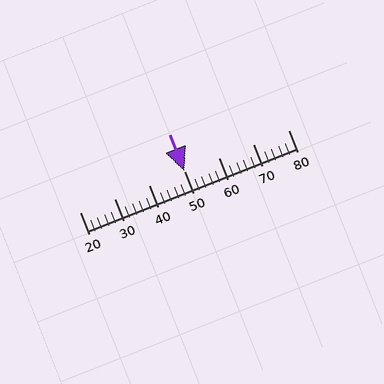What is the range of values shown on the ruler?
The ruler shows values from 20 to 80.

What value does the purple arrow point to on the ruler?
The purple arrow points to approximately 50.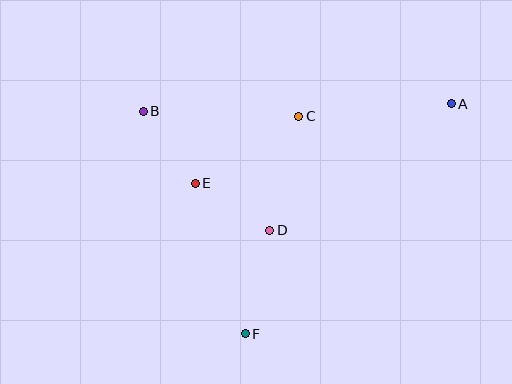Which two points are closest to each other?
Points D and E are closest to each other.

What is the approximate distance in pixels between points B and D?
The distance between B and D is approximately 174 pixels.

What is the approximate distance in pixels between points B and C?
The distance between B and C is approximately 156 pixels.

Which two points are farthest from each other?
Points A and F are farthest from each other.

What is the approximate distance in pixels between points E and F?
The distance between E and F is approximately 158 pixels.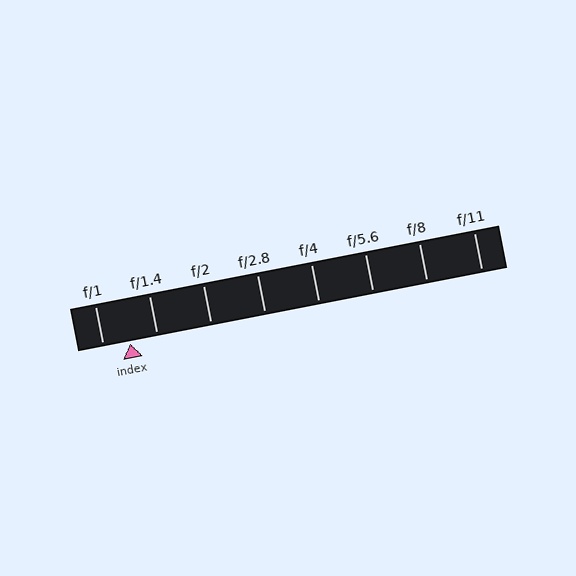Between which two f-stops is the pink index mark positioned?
The index mark is between f/1 and f/1.4.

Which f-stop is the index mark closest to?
The index mark is closest to f/1.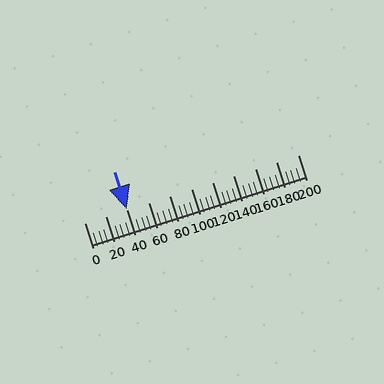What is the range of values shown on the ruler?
The ruler shows values from 0 to 200.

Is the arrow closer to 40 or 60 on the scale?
The arrow is closer to 40.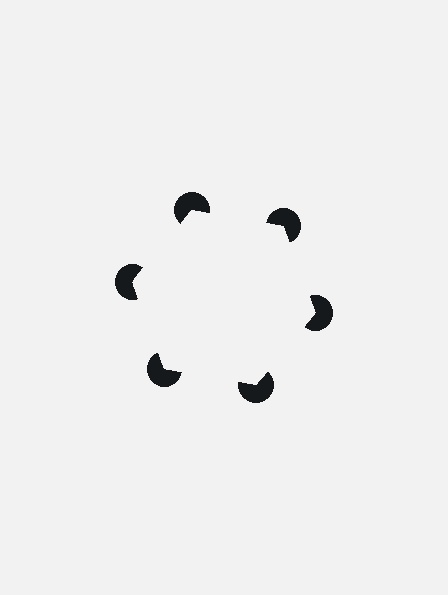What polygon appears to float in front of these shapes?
An illusory hexagon — its edges are inferred from the aligned wedge cuts in the pac-man discs, not physically drawn.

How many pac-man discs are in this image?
There are 6 — one at each vertex of the illusory hexagon.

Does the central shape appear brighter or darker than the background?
It typically appears slightly brighter than the background, even though no actual brightness change is drawn.